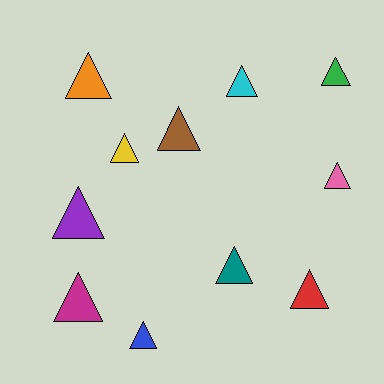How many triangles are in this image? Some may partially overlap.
There are 11 triangles.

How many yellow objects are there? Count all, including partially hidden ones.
There is 1 yellow object.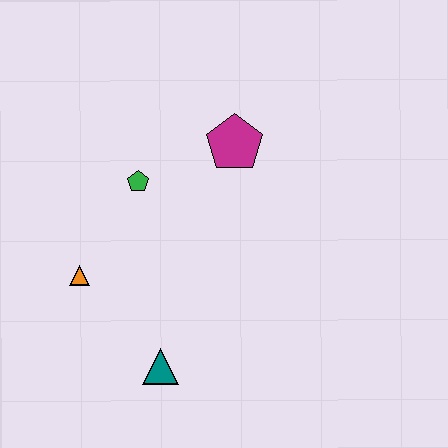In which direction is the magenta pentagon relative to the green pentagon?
The magenta pentagon is to the right of the green pentagon.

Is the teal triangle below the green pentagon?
Yes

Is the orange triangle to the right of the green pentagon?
No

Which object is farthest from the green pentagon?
The teal triangle is farthest from the green pentagon.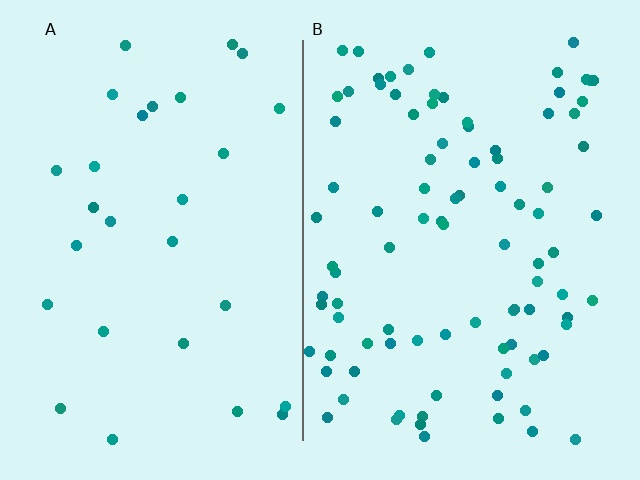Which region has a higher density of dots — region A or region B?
B (the right).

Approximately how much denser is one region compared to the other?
Approximately 3.2× — region B over region A.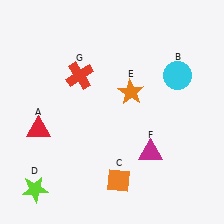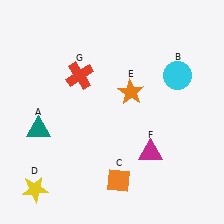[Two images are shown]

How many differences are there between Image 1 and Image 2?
There are 2 differences between the two images.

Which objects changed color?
A changed from red to teal. D changed from lime to yellow.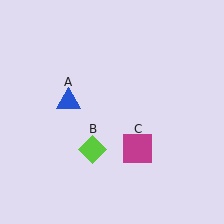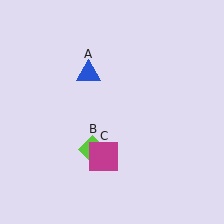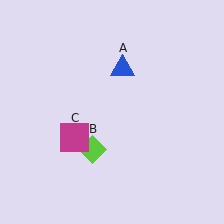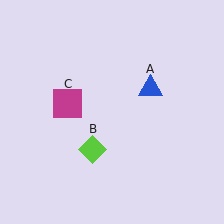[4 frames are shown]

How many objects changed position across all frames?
2 objects changed position: blue triangle (object A), magenta square (object C).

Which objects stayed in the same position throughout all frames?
Lime diamond (object B) remained stationary.